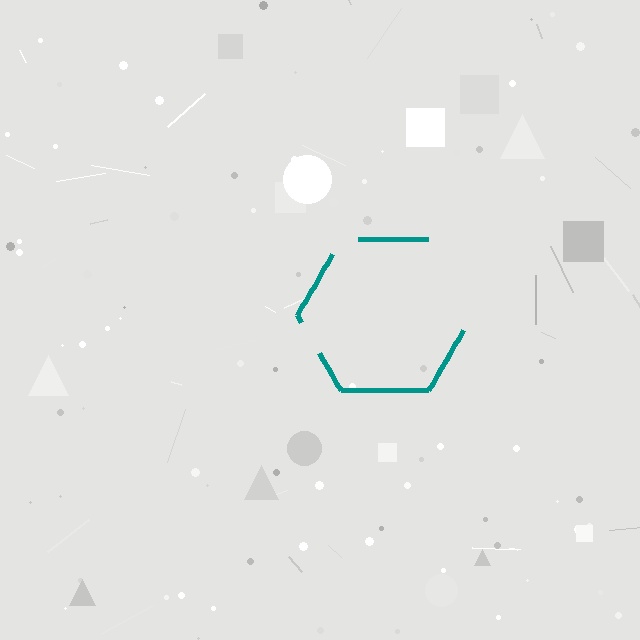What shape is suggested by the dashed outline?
The dashed outline suggests a hexagon.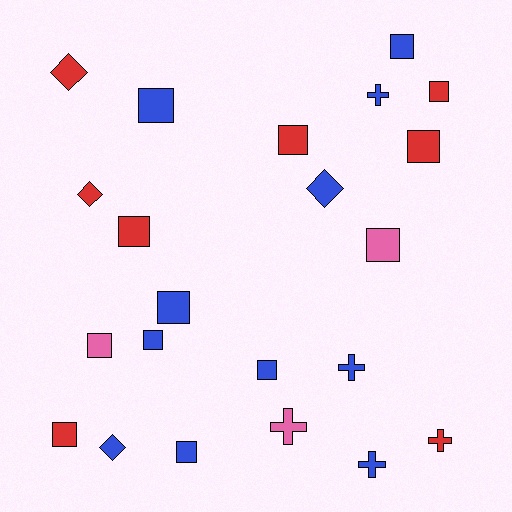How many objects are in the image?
There are 22 objects.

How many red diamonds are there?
There are 2 red diamonds.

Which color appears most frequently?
Blue, with 11 objects.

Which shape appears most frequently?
Square, with 13 objects.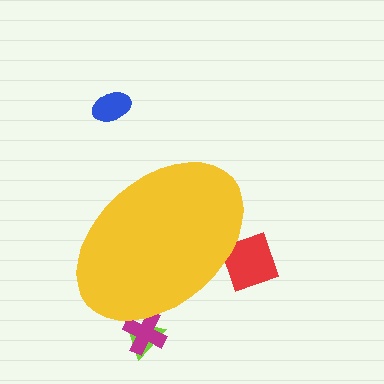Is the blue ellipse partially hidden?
No, the blue ellipse is fully visible.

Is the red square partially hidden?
Yes, the red square is partially hidden behind the yellow ellipse.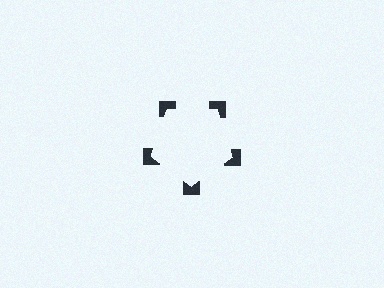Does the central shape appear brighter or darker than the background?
It typically appears slightly brighter than the background, even though no actual brightness change is drawn.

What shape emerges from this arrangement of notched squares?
An illusory pentagon — its edges are inferred from the aligned wedge cuts in the notched squares, not physically drawn.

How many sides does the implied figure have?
5 sides.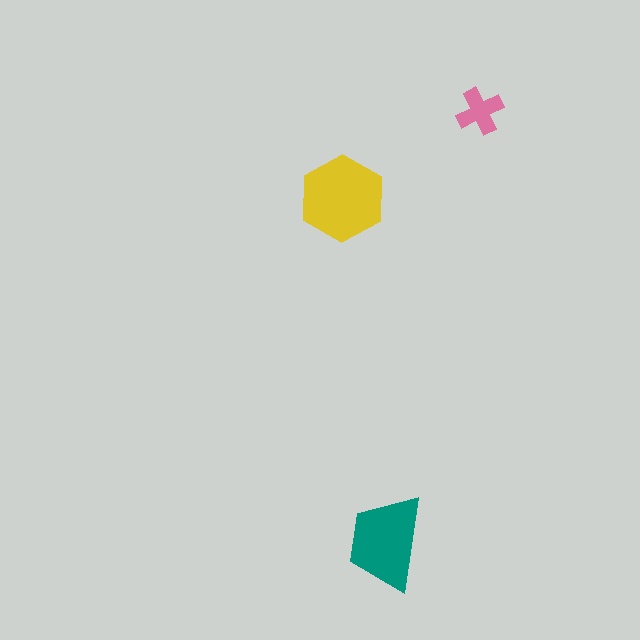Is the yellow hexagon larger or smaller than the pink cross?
Larger.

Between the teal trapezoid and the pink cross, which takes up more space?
The teal trapezoid.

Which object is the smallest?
The pink cross.